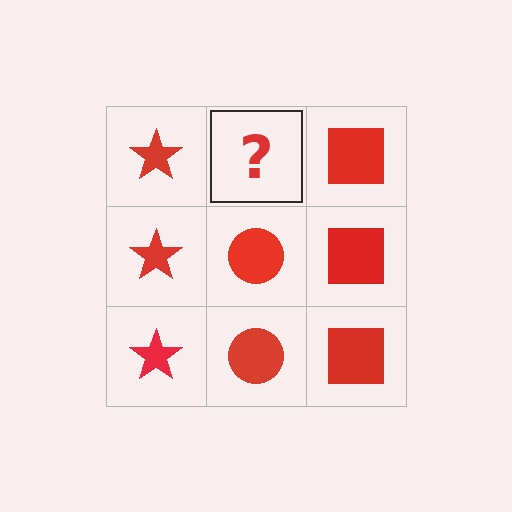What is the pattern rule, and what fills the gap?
The rule is that each column has a consistent shape. The gap should be filled with a red circle.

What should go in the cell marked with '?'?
The missing cell should contain a red circle.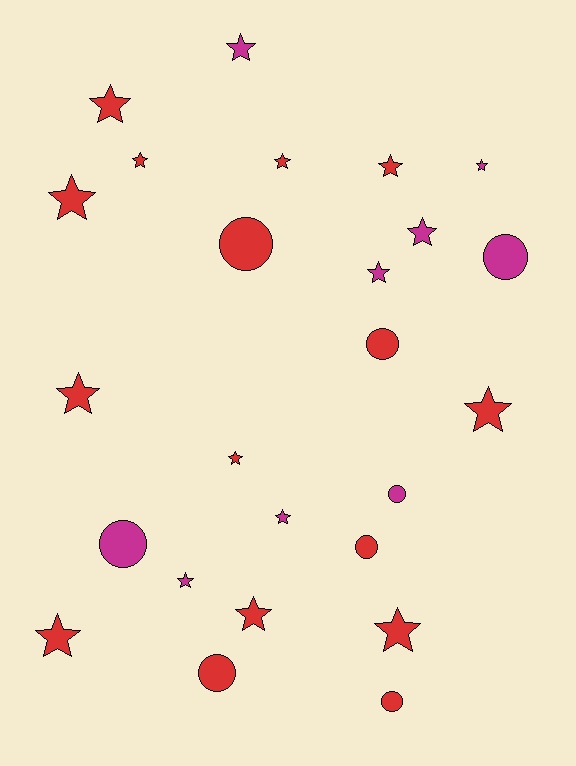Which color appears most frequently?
Red, with 16 objects.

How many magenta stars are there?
There are 6 magenta stars.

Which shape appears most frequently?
Star, with 17 objects.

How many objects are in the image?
There are 25 objects.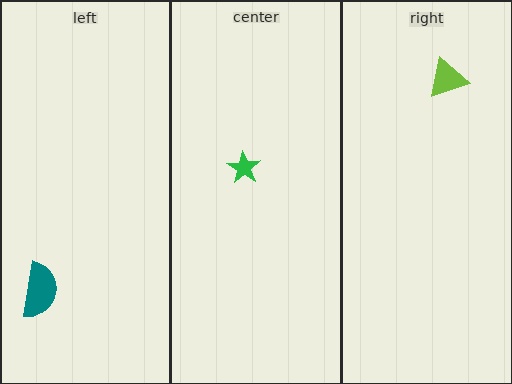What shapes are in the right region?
The lime triangle.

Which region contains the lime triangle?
The right region.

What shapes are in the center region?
The green star.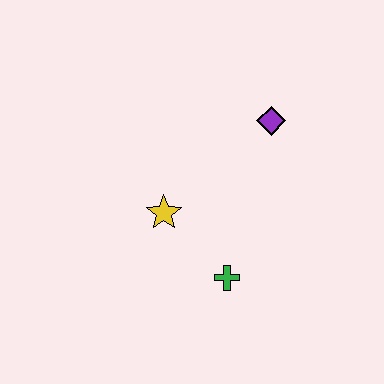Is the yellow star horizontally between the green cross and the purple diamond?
No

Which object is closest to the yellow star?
The green cross is closest to the yellow star.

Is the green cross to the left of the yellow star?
No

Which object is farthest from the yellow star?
The purple diamond is farthest from the yellow star.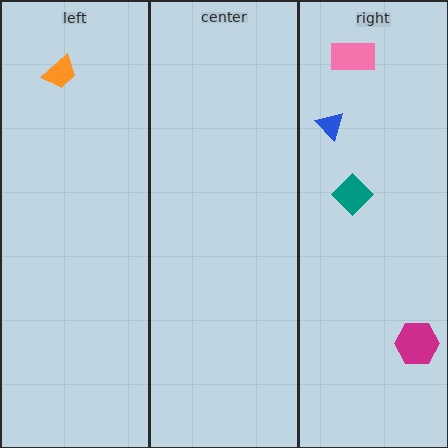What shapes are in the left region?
The orange trapezoid.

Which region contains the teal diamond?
The right region.